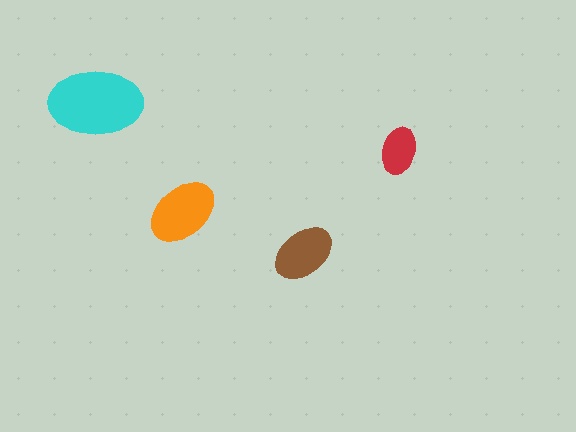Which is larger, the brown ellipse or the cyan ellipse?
The cyan one.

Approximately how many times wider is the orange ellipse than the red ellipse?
About 1.5 times wider.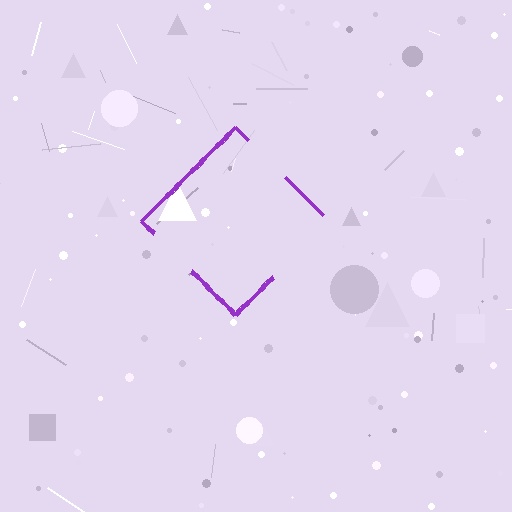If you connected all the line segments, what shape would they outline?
They would outline a diamond.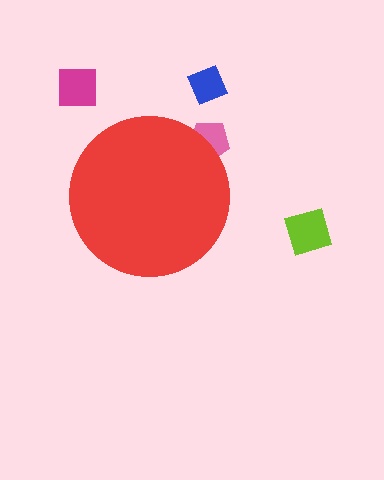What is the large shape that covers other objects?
A red circle.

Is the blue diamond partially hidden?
No, the blue diamond is fully visible.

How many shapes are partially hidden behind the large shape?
1 shape is partially hidden.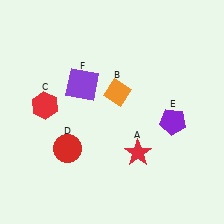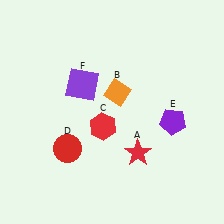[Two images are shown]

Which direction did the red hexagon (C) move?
The red hexagon (C) moved right.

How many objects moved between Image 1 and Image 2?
1 object moved between the two images.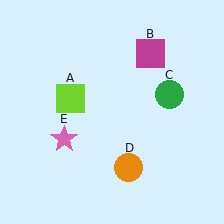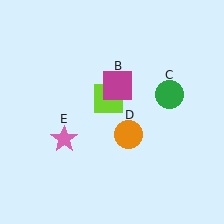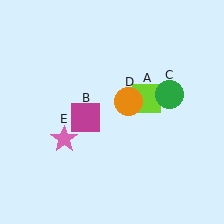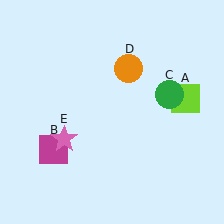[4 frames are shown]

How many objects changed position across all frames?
3 objects changed position: lime square (object A), magenta square (object B), orange circle (object D).